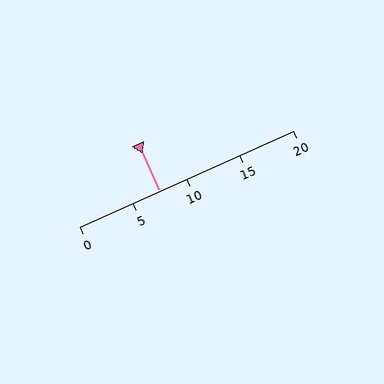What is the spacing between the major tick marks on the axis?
The major ticks are spaced 5 apart.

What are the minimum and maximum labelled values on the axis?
The axis runs from 0 to 20.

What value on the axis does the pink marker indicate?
The marker indicates approximately 7.5.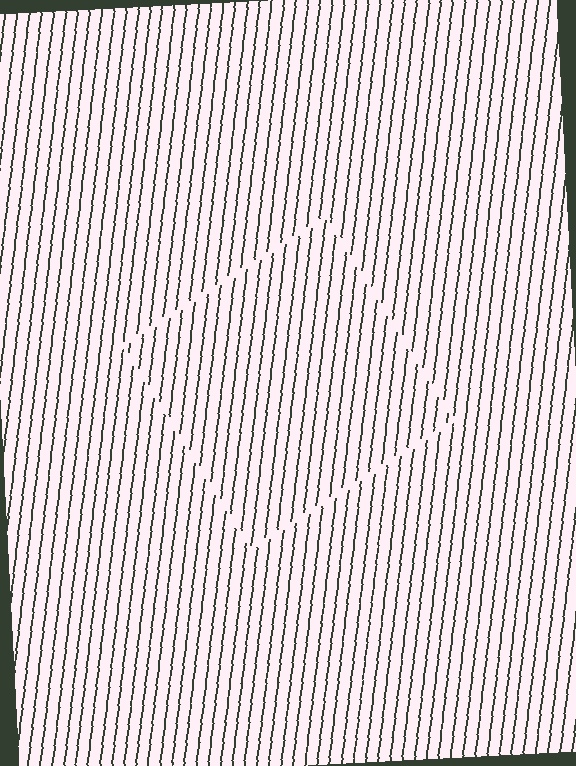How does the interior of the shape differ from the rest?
The interior of the shape contains the same grating, shifted by half a period — the contour is defined by the phase discontinuity where line-ends from the inner and outer gratings abut.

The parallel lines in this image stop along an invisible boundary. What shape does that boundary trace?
An illusory square. The interior of the shape contains the same grating, shifted by half a period — the contour is defined by the phase discontinuity where line-ends from the inner and outer gratings abut.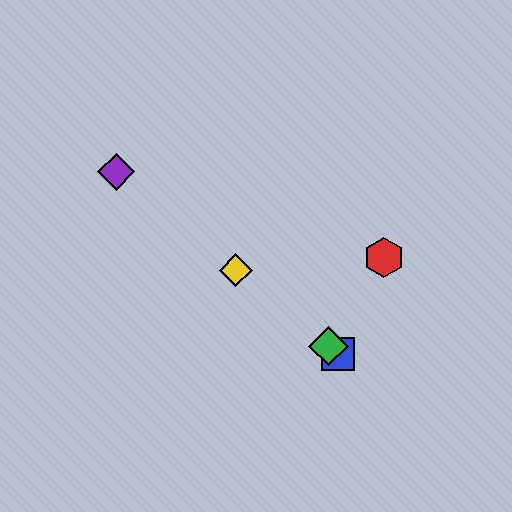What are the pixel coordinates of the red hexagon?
The red hexagon is at (384, 258).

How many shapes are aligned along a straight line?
4 shapes (the blue square, the green diamond, the yellow diamond, the purple diamond) are aligned along a straight line.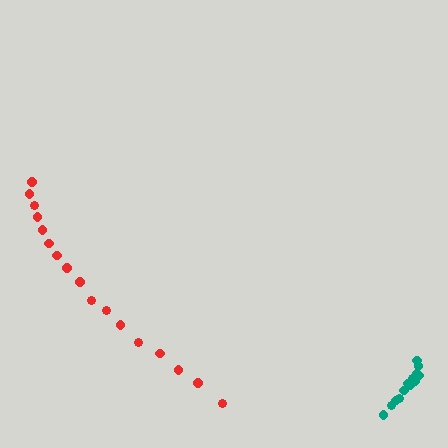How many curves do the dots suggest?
There are 2 distinct paths.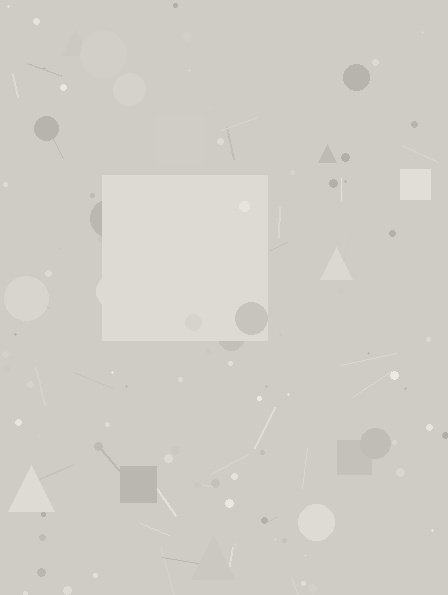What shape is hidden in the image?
A square is hidden in the image.